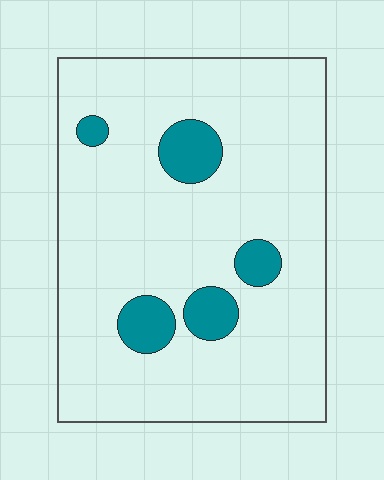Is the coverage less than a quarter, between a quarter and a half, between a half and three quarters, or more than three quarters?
Less than a quarter.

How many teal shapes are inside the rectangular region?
5.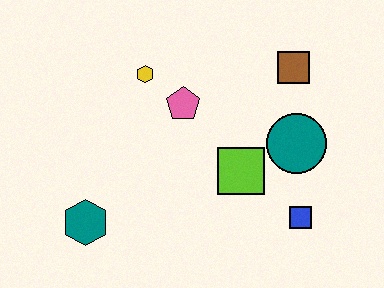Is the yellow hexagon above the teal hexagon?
Yes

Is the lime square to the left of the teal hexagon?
No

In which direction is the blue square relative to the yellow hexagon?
The blue square is to the right of the yellow hexagon.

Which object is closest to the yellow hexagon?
The pink pentagon is closest to the yellow hexagon.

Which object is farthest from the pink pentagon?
The blue square is farthest from the pink pentagon.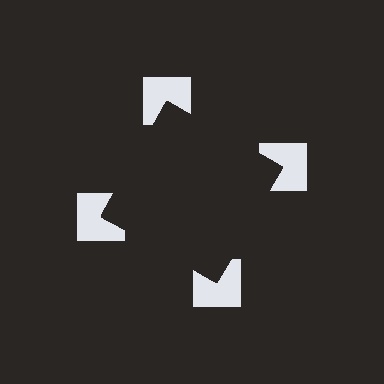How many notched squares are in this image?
There are 4 — one at each vertex of the illusory square.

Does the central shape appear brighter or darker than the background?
It typically appears slightly darker than the background, even though no actual brightness change is drawn.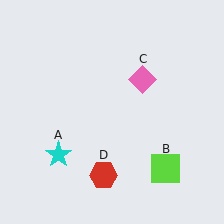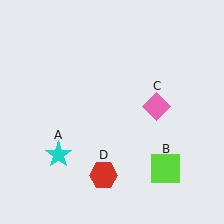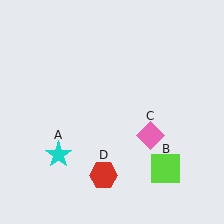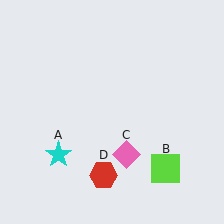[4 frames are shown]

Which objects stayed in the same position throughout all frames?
Cyan star (object A) and lime square (object B) and red hexagon (object D) remained stationary.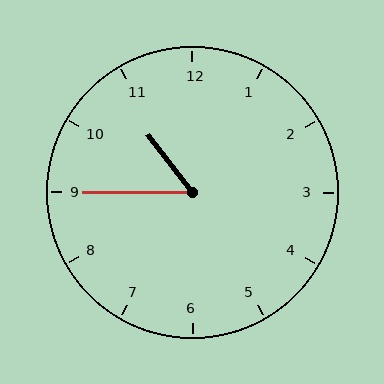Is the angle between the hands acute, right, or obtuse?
It is acute.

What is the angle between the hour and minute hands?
Approximately 52 degrees.